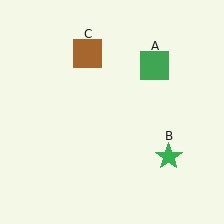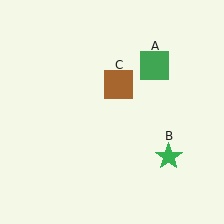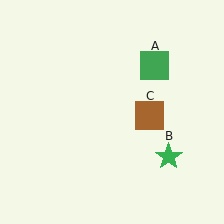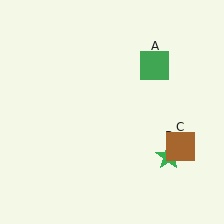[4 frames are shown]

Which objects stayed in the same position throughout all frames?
Green square (object A) and green star (object B) remained stationary.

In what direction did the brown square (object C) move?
The brown square (object C) moved down and to the right.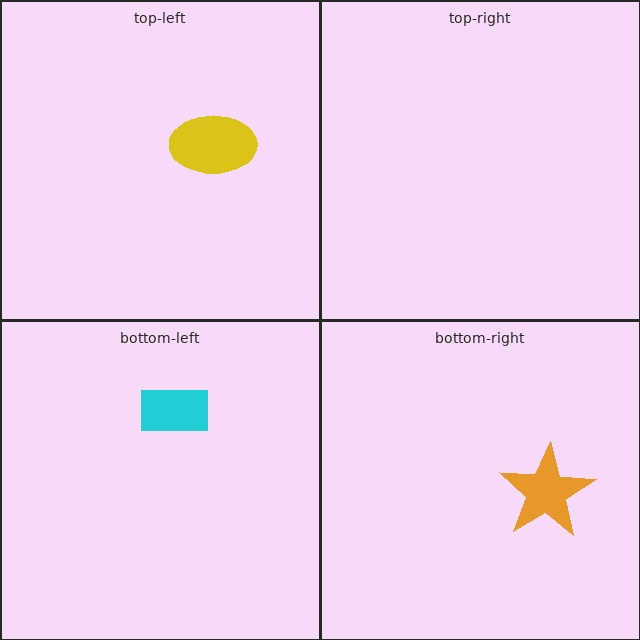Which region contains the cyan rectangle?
The bottom-left region.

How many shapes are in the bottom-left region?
1.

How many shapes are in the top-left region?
1.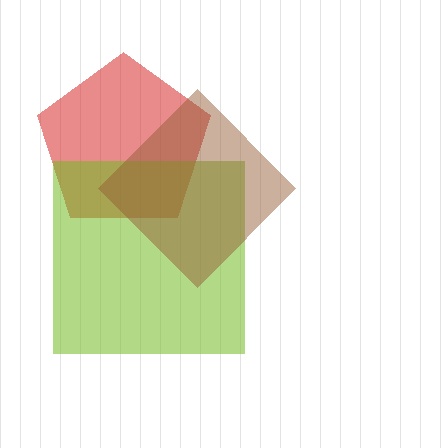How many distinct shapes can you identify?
There are 3 distinct shapes: a red pentagon, a lime square, a brown diamond.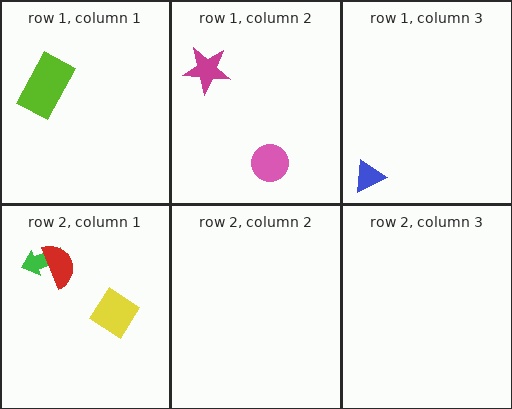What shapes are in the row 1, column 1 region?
The lime rectangle.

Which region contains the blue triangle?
The row 1, column 3 region.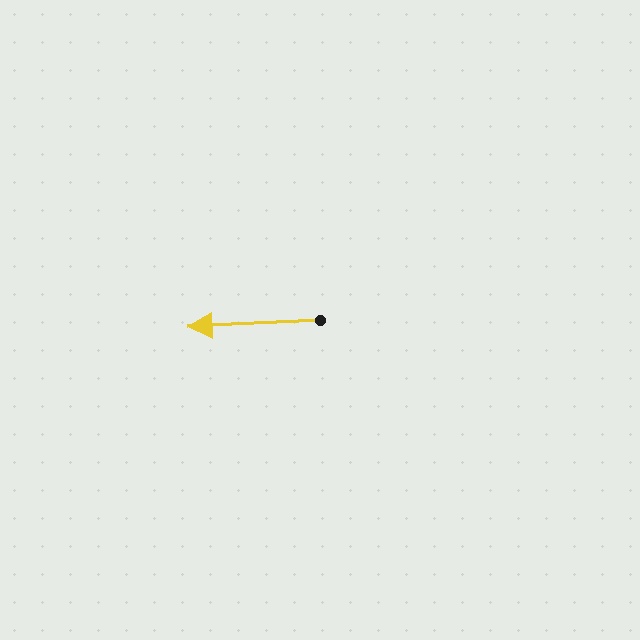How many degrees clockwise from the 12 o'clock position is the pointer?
Approximately 267 degrees.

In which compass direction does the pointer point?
West.